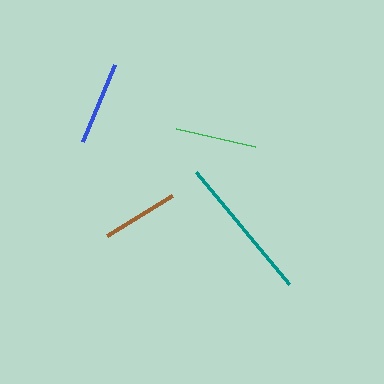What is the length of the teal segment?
The teal segment is approximately 146 pixels long.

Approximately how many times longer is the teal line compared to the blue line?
The teal line is approximately 1.8 times the length of the blue line.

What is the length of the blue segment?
The blue segment is approximately 83 pixels long.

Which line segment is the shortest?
The brown line is the shortest at approximately 77 pixels.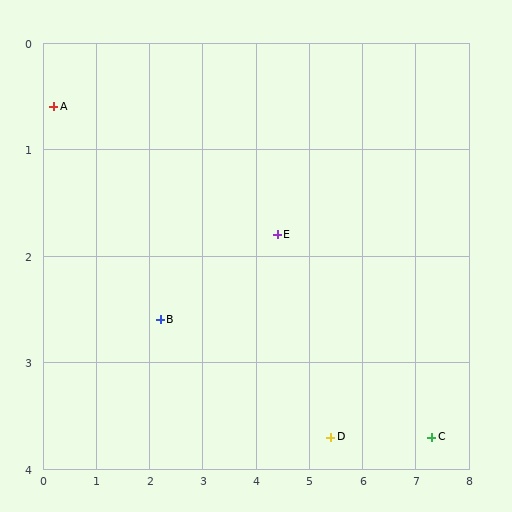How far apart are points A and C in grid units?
Points A and C are about 7.7 grid units apart.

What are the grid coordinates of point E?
Point E is at approximately (4.4, 1.8).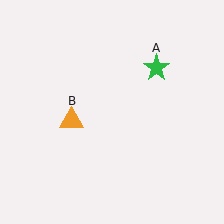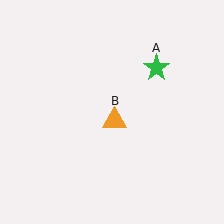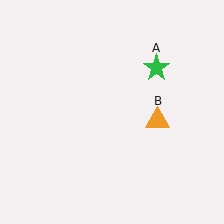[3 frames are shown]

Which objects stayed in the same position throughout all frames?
Green star (object A) remained stationary.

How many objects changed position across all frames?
1 object changed position: orange triangle (object B).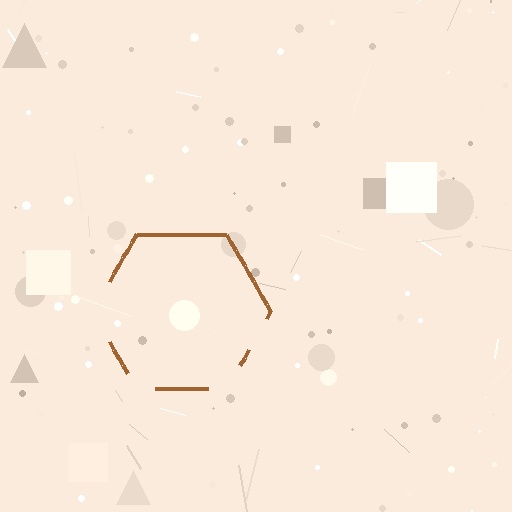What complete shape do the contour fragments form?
The contour fragments form a hexagon.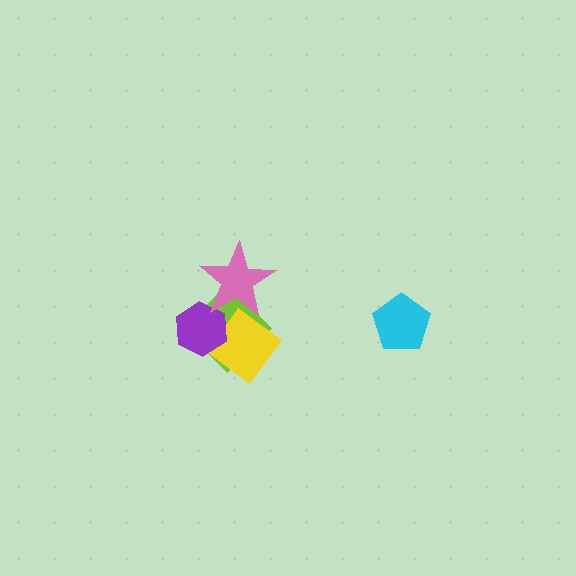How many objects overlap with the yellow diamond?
3 objects overlap with the yellow diamond.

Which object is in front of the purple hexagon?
The pink star is in front of the purple hexagon.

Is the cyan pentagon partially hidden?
No, no other shape covers it.